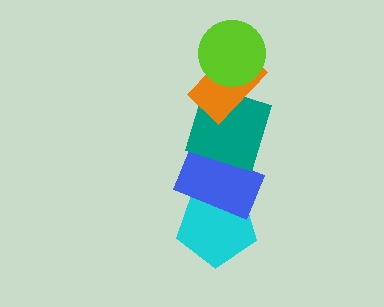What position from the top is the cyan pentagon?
The cyan pentagon is 5th from the top.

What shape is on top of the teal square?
The orange rectangle is on top of the teal square.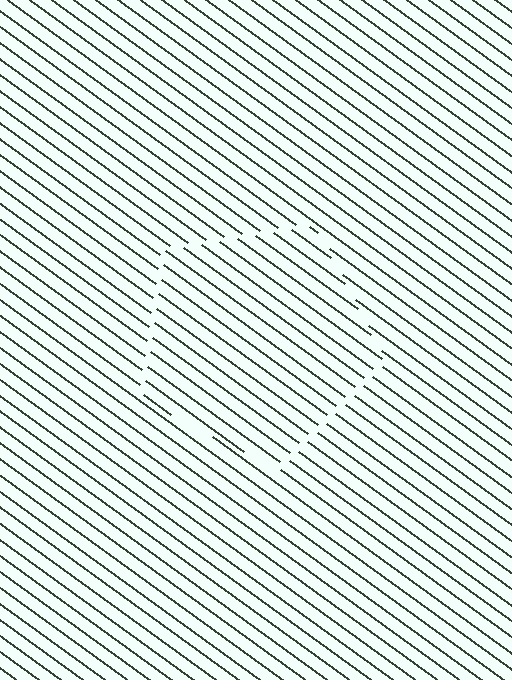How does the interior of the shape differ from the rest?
The interior of the shape contains the same grating, shifted by half a period — the contour is defined by the phase discontinuity where line-ends from the inner and outer gratings abut.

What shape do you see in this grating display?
An illusory pentagon. The interior of the shape contains the same grating, shifted by half a period — the contour is defined by the phase discontinuity where line-ends from the inner and outer gratings abut.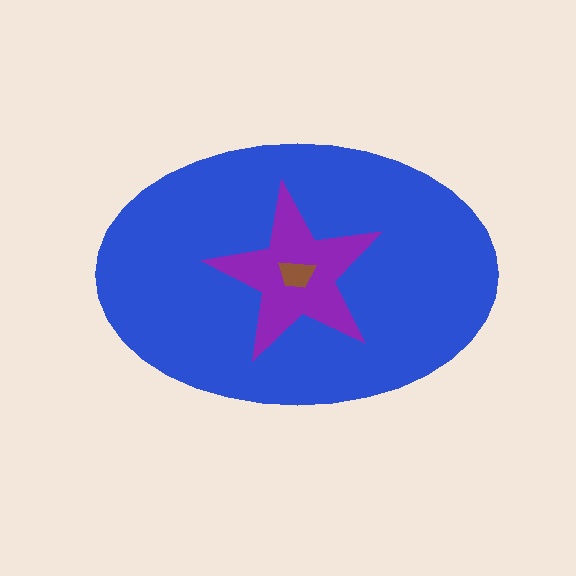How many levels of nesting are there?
3.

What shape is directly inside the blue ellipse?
The purple star.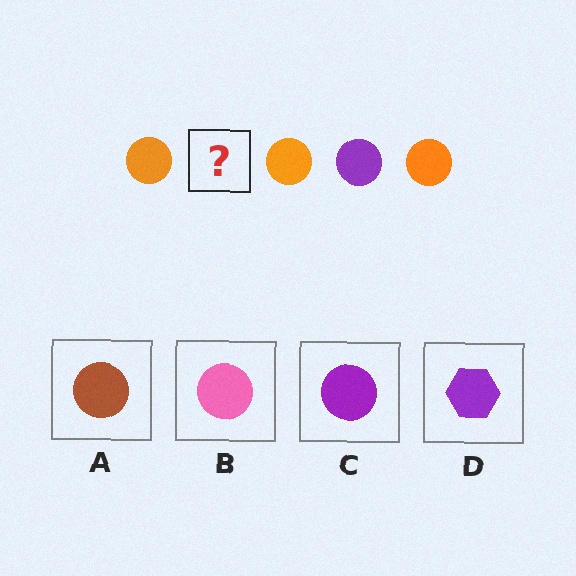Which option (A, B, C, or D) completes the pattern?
C.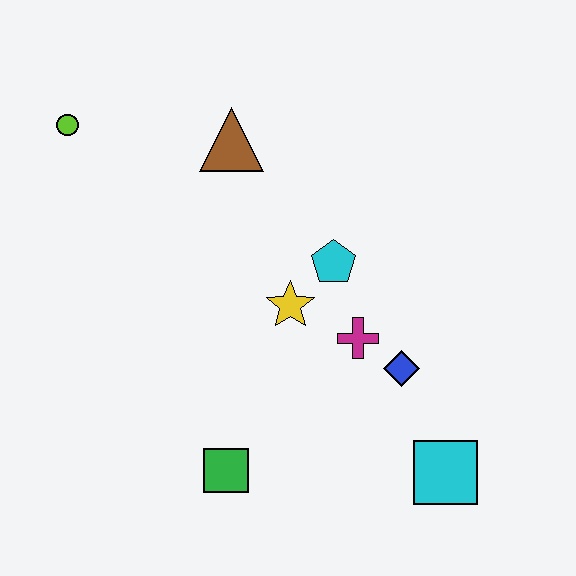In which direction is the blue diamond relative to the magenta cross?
The blue diamond is to the right of the magenta cross.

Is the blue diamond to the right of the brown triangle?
Yes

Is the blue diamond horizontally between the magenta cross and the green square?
No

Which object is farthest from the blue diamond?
The lime circle is farthest from the blue diamond.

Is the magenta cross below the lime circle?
Yes